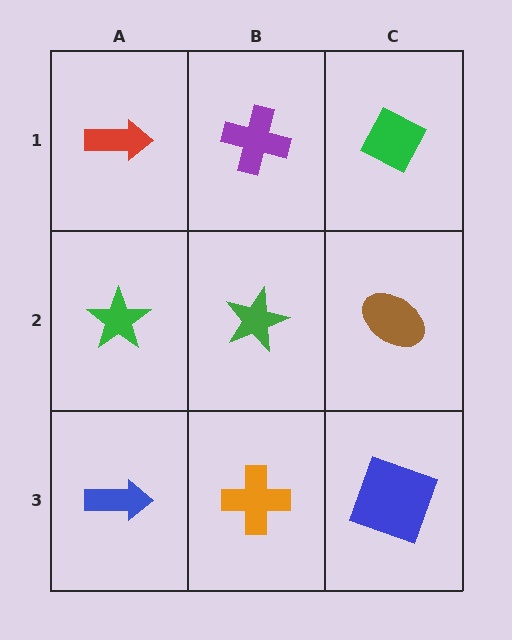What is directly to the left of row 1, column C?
A purple cross.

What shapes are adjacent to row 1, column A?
A green star (row 2, column A), a purple cross (row 1, column B).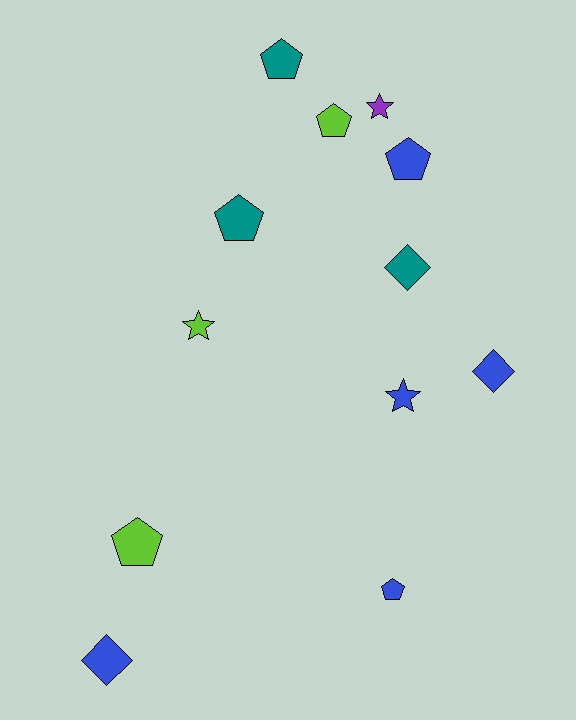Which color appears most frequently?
Blue, with 5 objects.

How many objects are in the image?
There are 12 objects.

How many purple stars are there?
There is 1 purple star.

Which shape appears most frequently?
Pentagon, with 6 objects.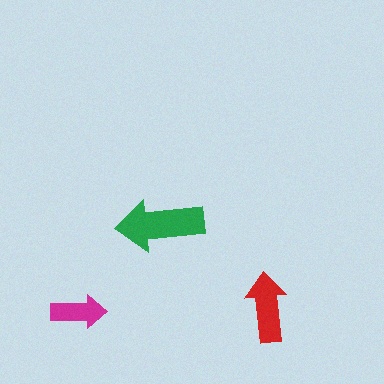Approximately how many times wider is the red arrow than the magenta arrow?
About 1.5 times wider.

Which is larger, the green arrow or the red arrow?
The green one.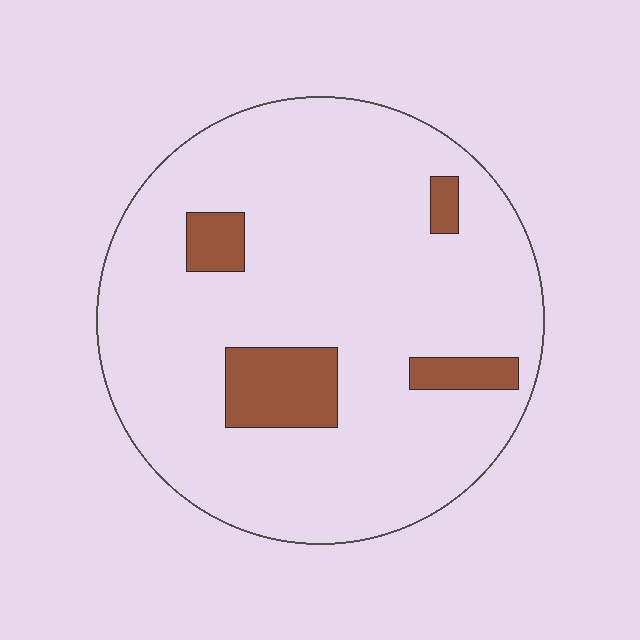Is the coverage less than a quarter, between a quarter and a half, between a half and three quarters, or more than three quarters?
Less than a quarter.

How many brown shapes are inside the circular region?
4.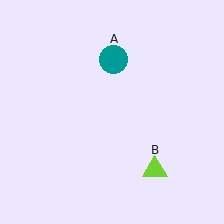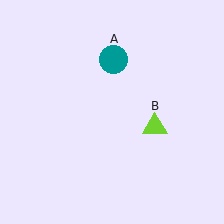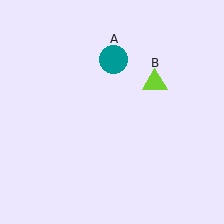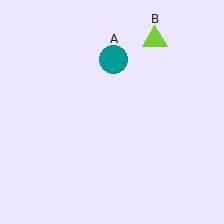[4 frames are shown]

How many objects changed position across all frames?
1 object changed position: lime triangle (object B).